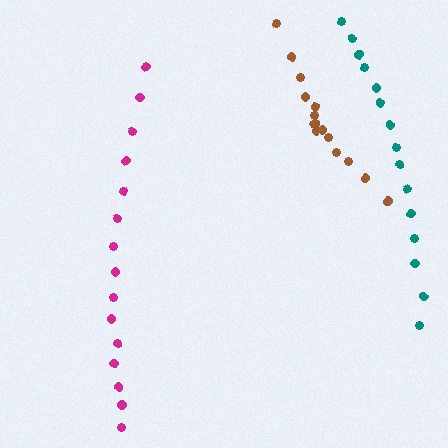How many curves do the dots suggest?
There are 3 distinct paths.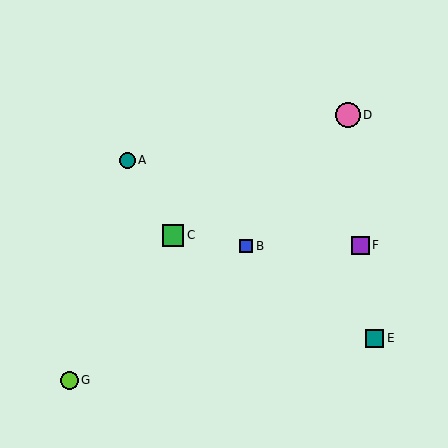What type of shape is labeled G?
Shape G is a lime circle.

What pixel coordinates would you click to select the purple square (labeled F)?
Click at (360, 245) to select the purple square F.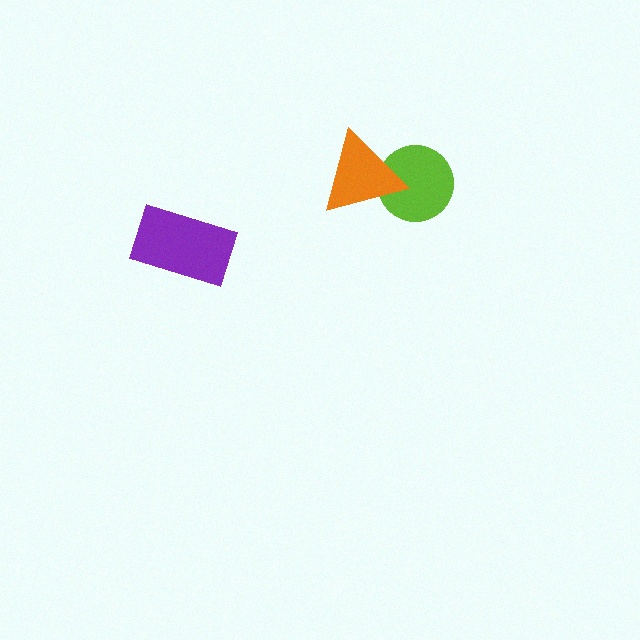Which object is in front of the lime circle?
The orange triangle is in front of the lime circle.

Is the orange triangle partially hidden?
No, no other shape covers it.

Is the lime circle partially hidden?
Yes, it is partially covered by another shape.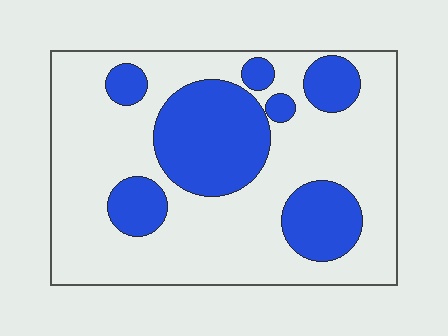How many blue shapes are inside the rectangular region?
7.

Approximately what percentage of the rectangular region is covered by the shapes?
Approximately 30%.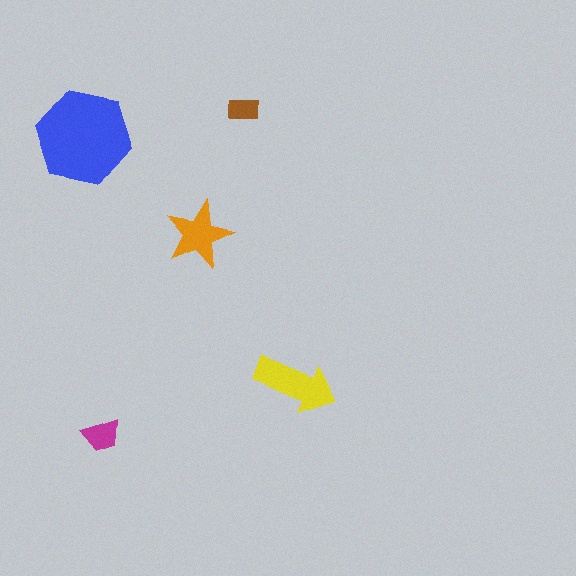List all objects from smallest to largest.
The brown rectangle, the magenta trapezoid, the orange star, the yellow arrow, the blue hexagon.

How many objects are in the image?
There are 5 objects in the image.